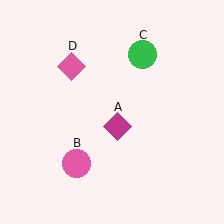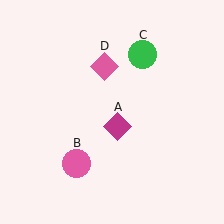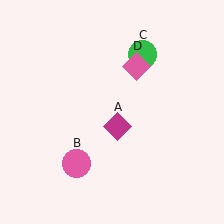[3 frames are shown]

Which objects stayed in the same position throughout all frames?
Magenta diamond (object A) and pink circle (object B) and green circle (object C) remained stationary.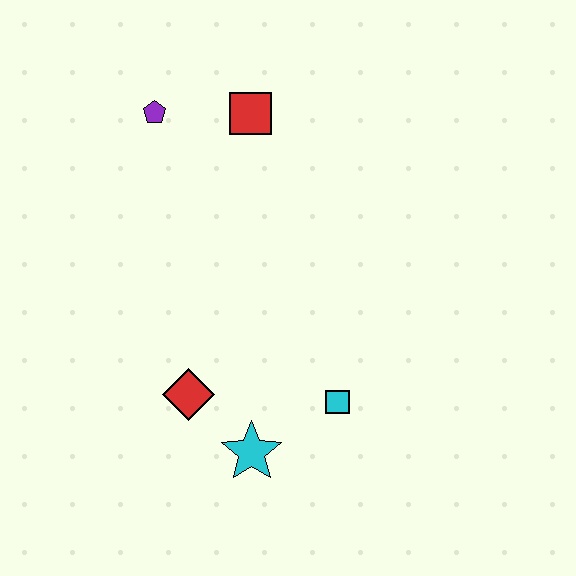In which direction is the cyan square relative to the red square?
The cyan square is below the red square.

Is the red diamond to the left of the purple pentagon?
No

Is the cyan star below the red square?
Yes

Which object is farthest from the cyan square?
The purple pentagon is farthest from the cyan square.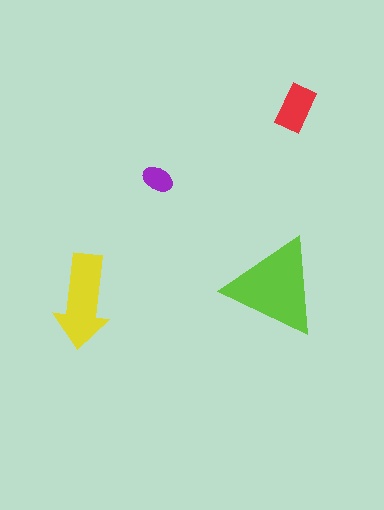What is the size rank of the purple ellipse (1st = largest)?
4th.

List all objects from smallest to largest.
The purple ellipse, the red rectangle, the yellow arrow, the lime triangle.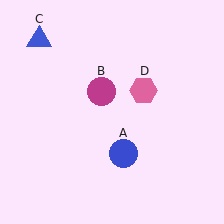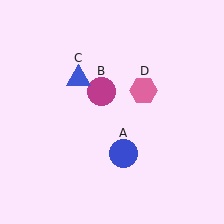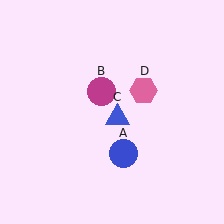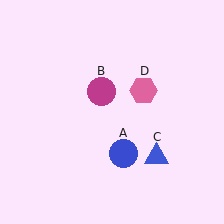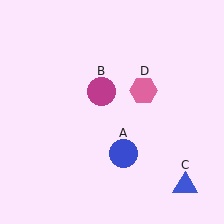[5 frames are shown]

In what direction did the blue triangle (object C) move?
The blue triangle (object C) moved down and to the right.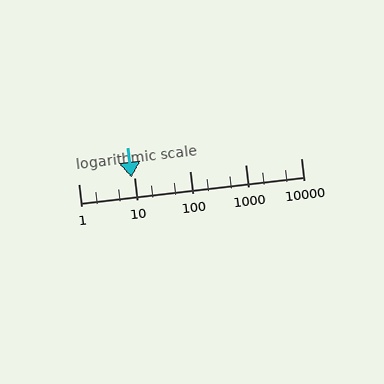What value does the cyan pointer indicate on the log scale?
The pointer indicates approximately 9.1.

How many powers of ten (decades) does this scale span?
The scale spans 4 decades, from 1 to 10000.